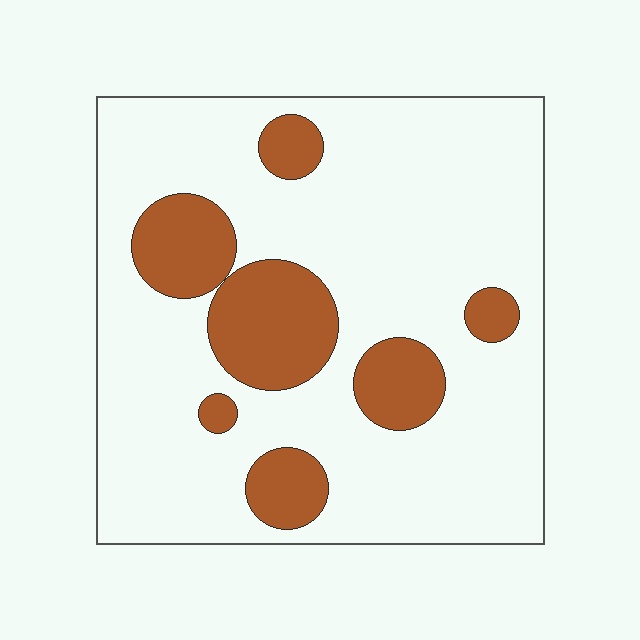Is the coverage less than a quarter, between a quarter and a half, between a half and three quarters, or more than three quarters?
Less than a quarter.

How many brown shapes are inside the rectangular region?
7.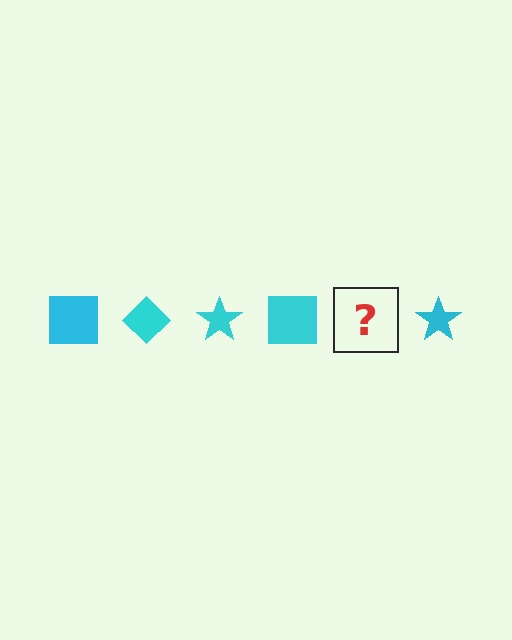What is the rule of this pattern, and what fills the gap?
The rule is that the pattern cycles through square, diamond, star shapes in cyan. The gap should be filled with a cyan diamond.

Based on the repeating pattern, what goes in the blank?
The blank should be a cyan diamond.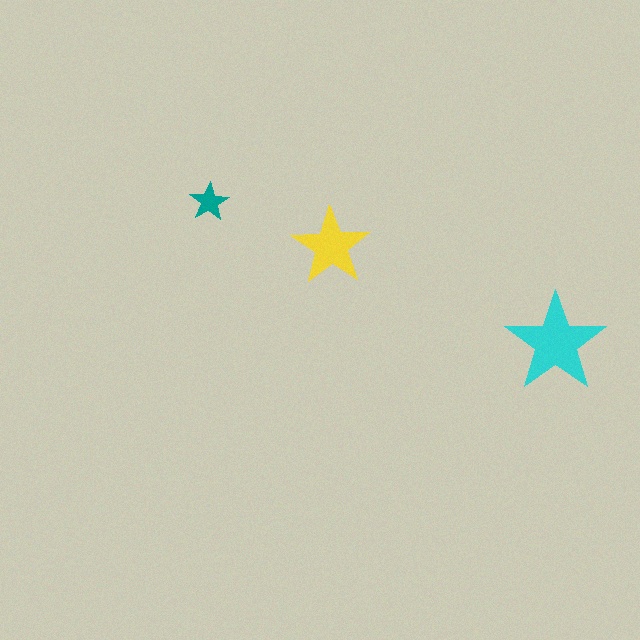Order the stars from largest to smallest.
the cyan one, the yellow one, the teal one.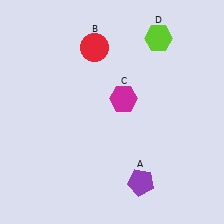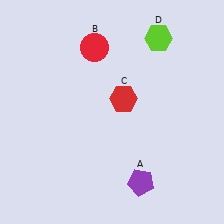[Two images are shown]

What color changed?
The hexagon (C) changed from magenta in Image 1 to red in Image 2.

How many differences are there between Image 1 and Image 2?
There is 1 difference between the two images.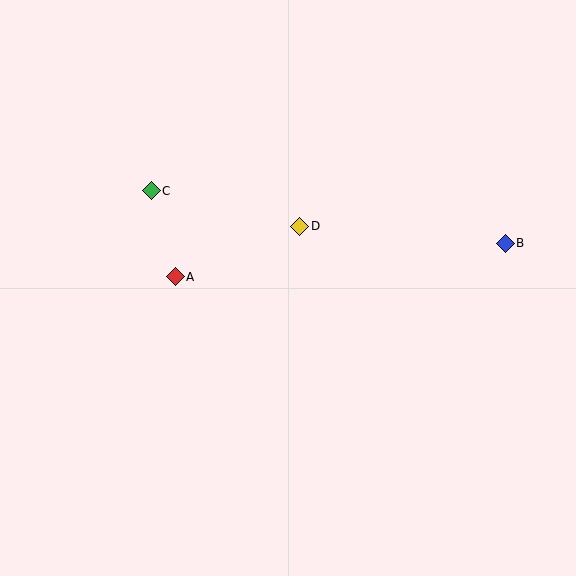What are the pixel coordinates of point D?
Point D is at (300, 226).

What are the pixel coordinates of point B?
Point B is at (505, 243).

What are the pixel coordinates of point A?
Point A is at (175, 277).